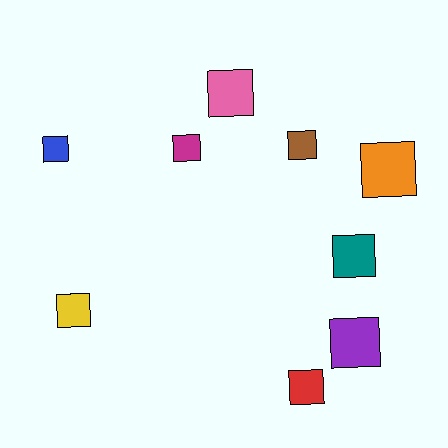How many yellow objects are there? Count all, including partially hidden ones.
There is 1 yellow object.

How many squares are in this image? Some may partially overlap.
There are 9 squares.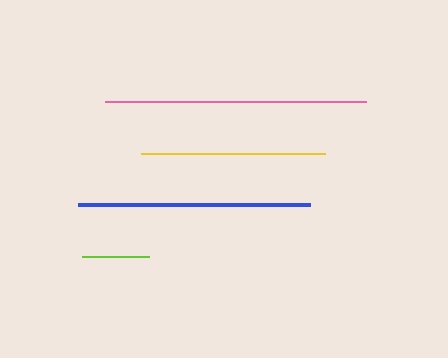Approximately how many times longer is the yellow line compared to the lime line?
The yellow line is approximately 2.8 times the length of the lime line.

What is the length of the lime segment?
The lime segment is approximately 66 pixels long.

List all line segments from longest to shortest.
From longest to shortest: pink, blue, yellow, lime.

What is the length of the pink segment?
The pink segment is approximately 261 pixels long.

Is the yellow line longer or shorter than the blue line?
The blue line is longer than the yellow line.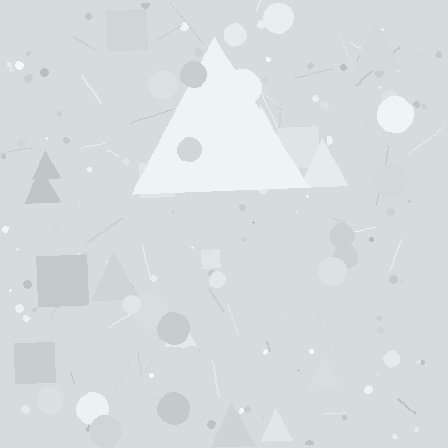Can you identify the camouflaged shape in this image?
The camouflaged shape is a triangle.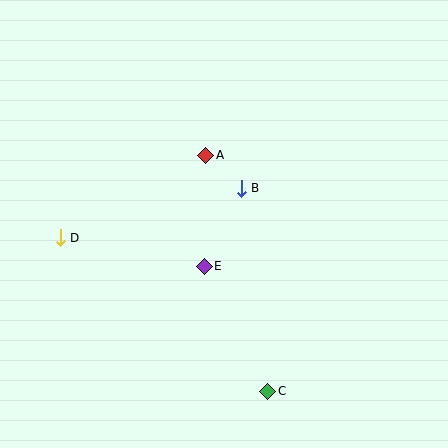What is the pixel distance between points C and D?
The distance between C and D is 258 pixels.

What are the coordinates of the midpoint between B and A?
The midpoint between B and A is at (223, 172).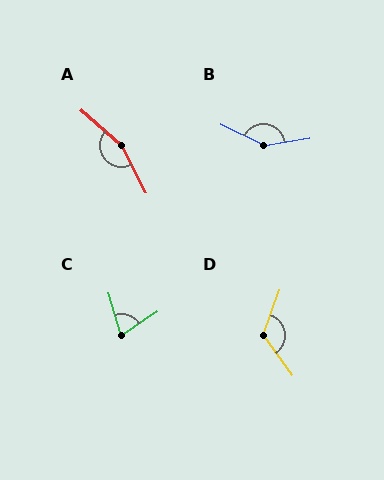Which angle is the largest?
A, at approximately 158 degrees.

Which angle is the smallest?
C, at approximately 73 degrees.